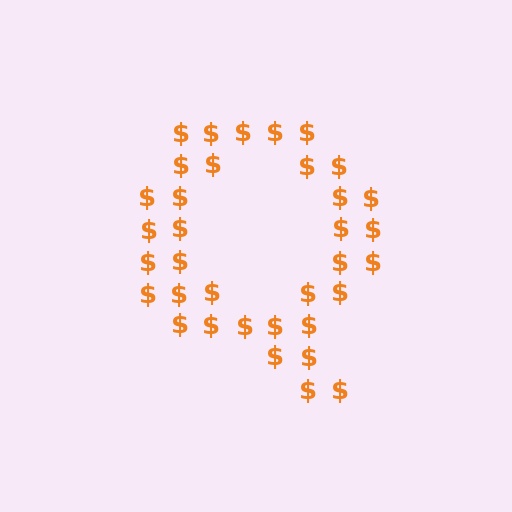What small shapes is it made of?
It is made of small dollar signs.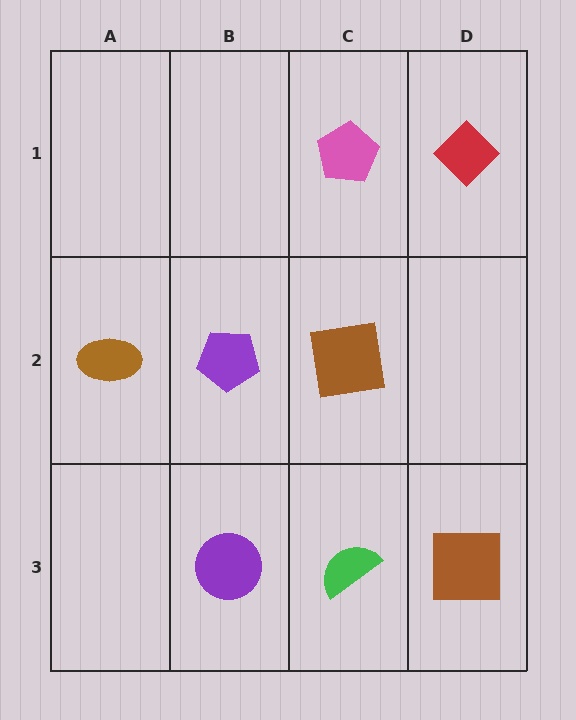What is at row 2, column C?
A brown square.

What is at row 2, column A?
A brown ellipse.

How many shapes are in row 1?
2 shapes.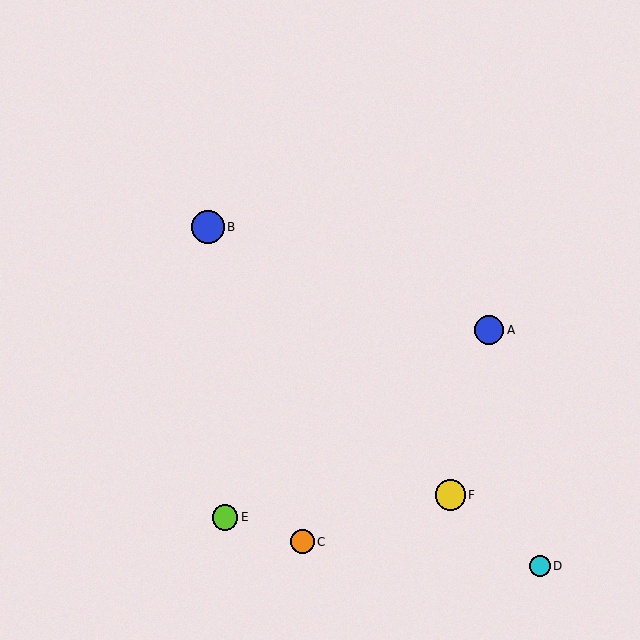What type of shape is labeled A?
Shape A is a blue circle.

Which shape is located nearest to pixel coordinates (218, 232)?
The blue circle (labeled B) at (208, 227) is nearest to that location.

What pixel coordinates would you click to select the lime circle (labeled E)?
Click at (225, 517) to select the lime circle E.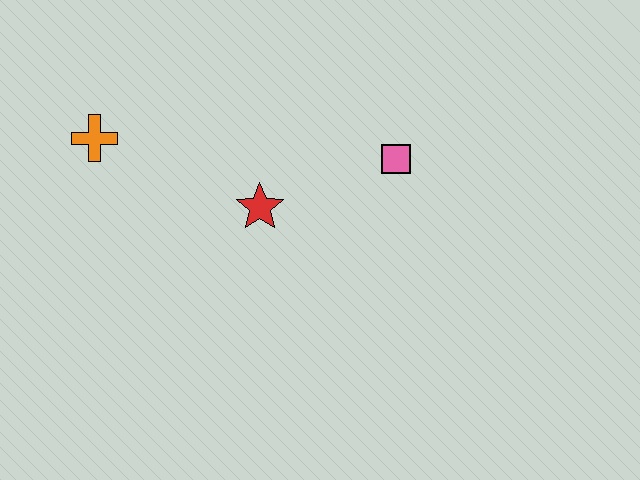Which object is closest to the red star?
The pink square is closest to the red star.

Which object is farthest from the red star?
The orange cross is farthest from the red star.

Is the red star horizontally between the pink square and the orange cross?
Yes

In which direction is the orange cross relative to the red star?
The orange cross is to the left of the red star.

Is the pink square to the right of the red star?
Yes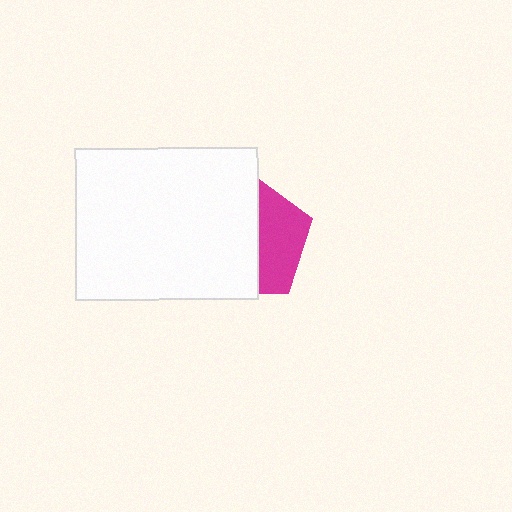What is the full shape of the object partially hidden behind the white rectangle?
The partially hidden object is a magenta pentagon.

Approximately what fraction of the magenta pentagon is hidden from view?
Roughly 62% of the magenta pentagon is hidden behind the white rectangle.